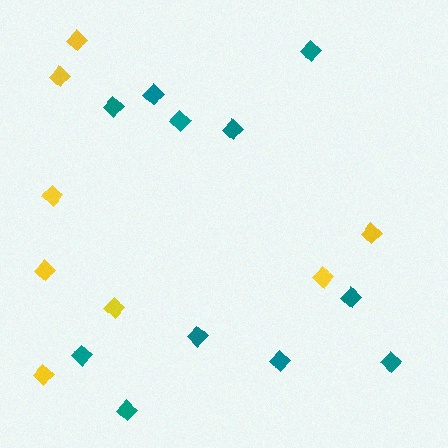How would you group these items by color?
There are 2 groups: one group of yellow diamonds (8) and one group of teal diamonds (11).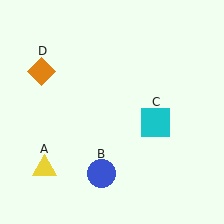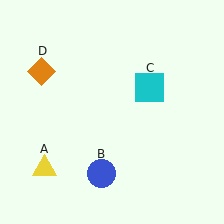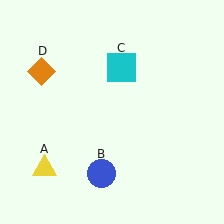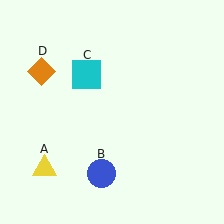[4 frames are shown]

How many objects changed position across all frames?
1 object changed position: cyan square (object C).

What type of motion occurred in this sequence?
The cyan square (object C) rotated counterclockwise around the center of the scene.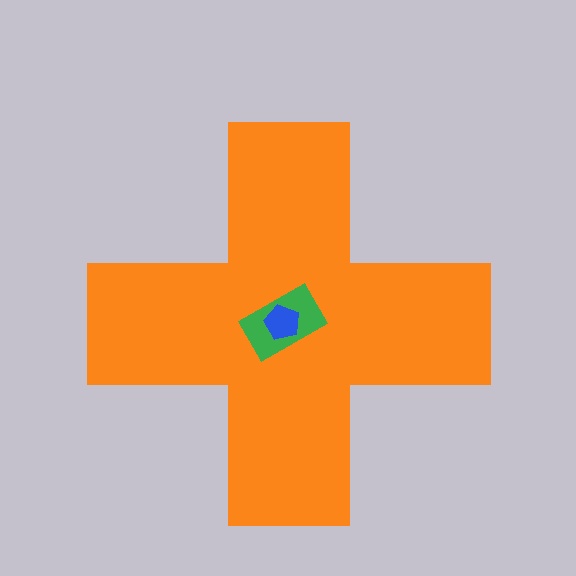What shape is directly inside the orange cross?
The green rectangle.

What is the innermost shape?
The blue pentagon.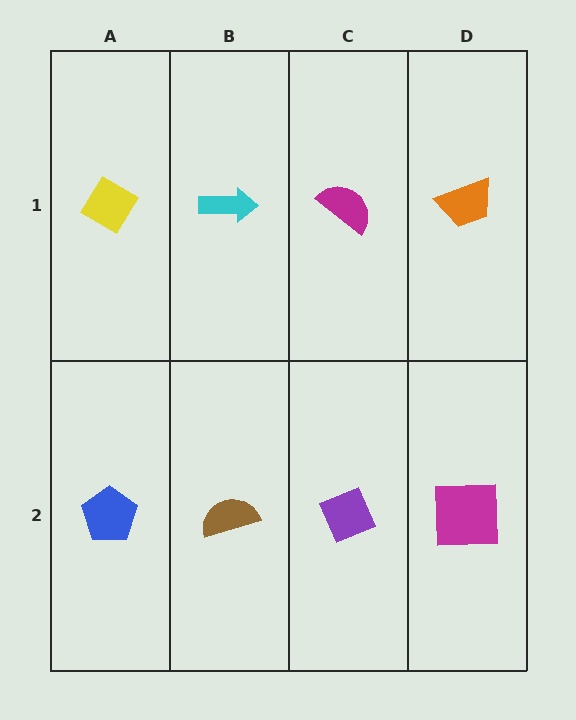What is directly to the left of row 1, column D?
A magenta semicircle.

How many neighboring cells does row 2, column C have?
3.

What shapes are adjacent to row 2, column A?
A yellow diamond (row 1, column A), a brown semicircle (row 2, column B).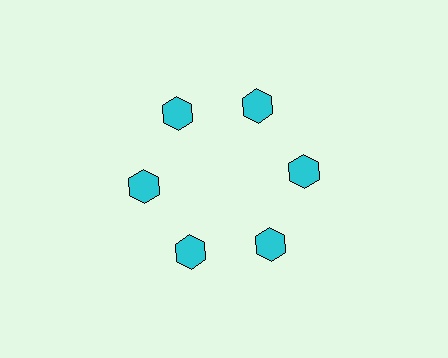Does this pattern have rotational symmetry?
Yes, this pattern has 6-fold rotational symmetry. It looks the same after rotating 60 degrees around the center.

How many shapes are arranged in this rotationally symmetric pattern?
There are 6 shapes, arranged in 6 groups of 1.